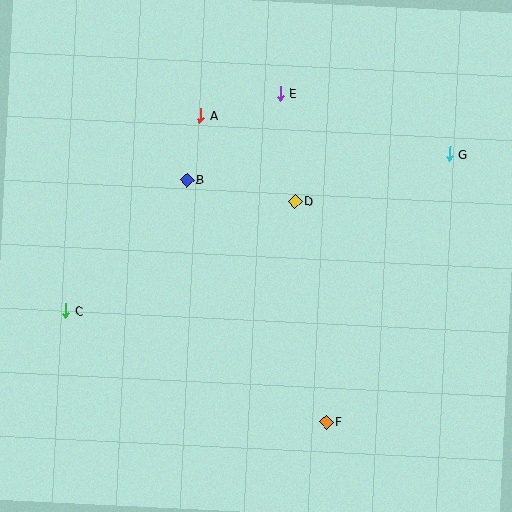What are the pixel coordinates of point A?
Point A is at (200, 116).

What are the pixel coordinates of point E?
Point E is at (280, 93).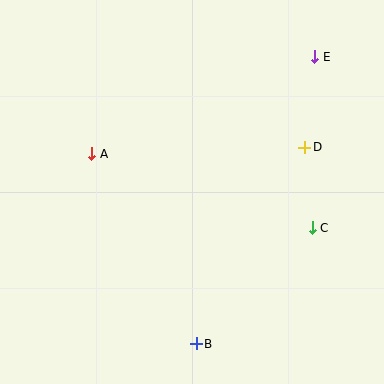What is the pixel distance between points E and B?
The distance between E and B is 311 pixels.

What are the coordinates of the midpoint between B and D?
The midpoint between B and D is at (250, 246).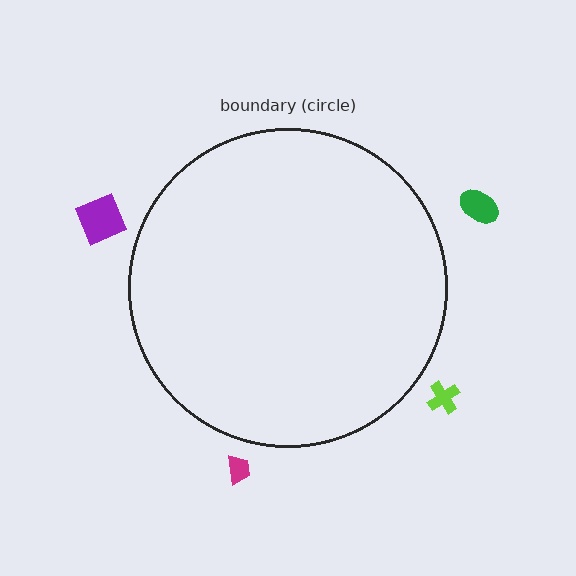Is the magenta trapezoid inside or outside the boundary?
Outside.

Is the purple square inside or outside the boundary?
Outside.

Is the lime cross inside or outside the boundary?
Outside.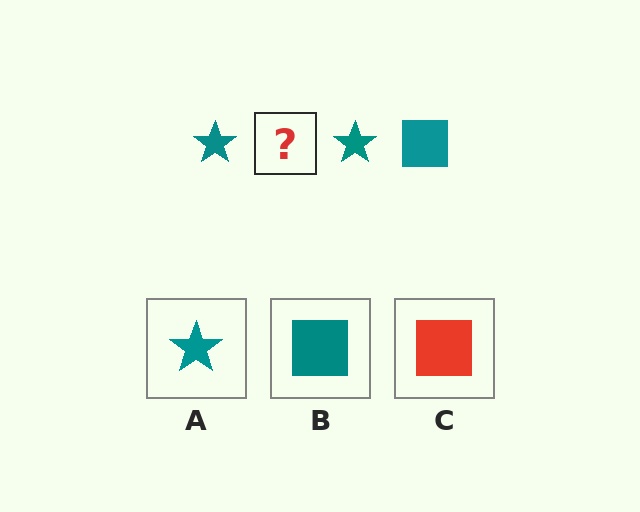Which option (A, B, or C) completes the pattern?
B.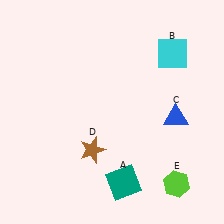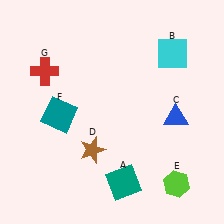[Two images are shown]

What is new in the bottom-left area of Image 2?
A teal square (F) was added in the bottom-left area of Image 2.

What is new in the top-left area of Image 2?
A red cross (G) was added in the top-left area of Image 2.